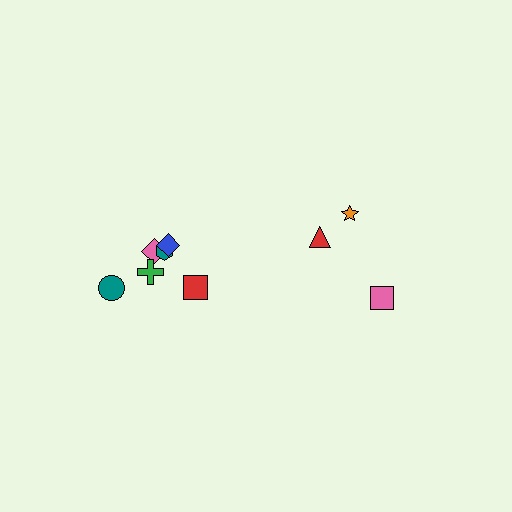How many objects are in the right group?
There are 3 objects.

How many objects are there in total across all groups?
There are 9 objects.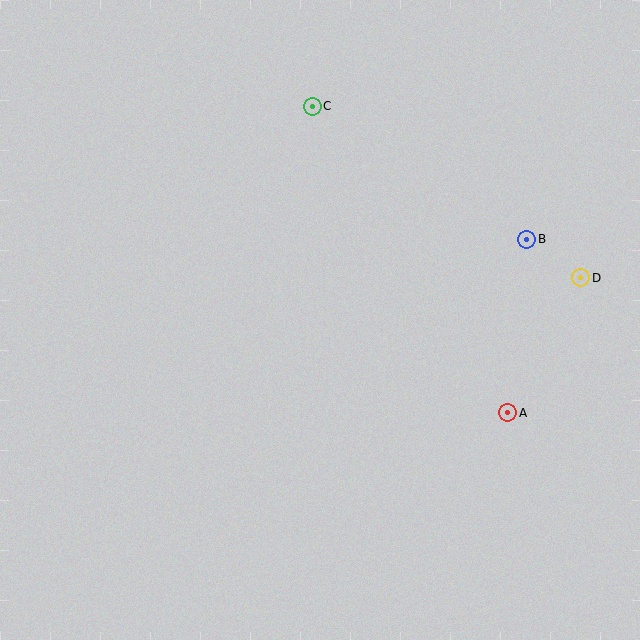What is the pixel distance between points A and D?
The distance between A and D is 153 pixels.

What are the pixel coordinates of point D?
Point D is at (581, 278).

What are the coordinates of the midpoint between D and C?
The midpoint between D and C is at (447, 192).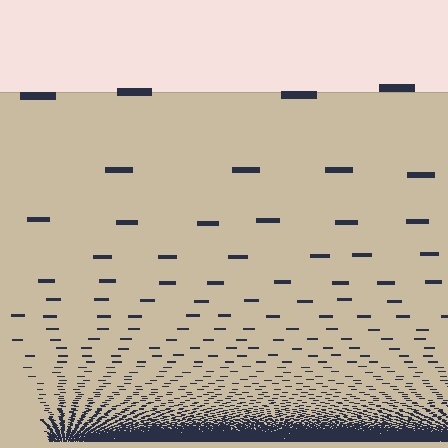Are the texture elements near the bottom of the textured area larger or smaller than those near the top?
Smaller. The gradient is inverted — elements near the bottom are smaller and denser.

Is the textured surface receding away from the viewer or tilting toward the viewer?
The surface appears to tilt toward the viewer. Texture elements get larger and sparser toward the top.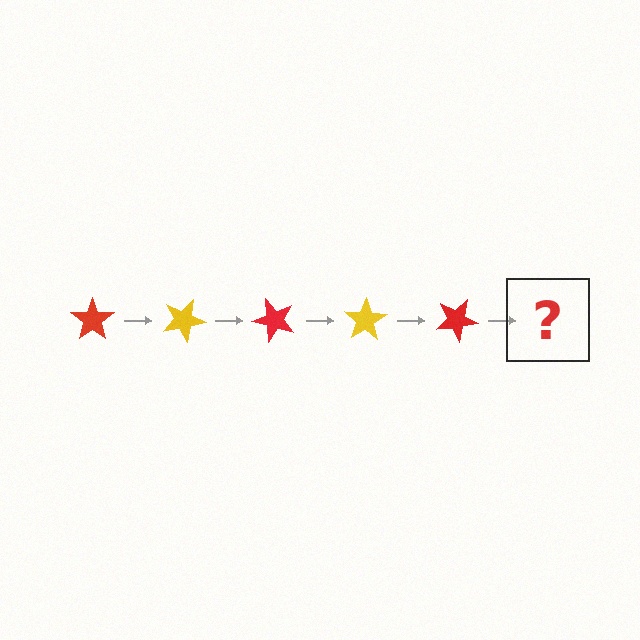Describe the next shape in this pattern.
It should be a yellow star, rotated 125 degrees from the start.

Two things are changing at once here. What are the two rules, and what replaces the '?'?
The two rules are that it rotates 25 degrees each step and the color cycles through red and yellow. The '?' should be a yellow star, rotated 125 degrees from the start.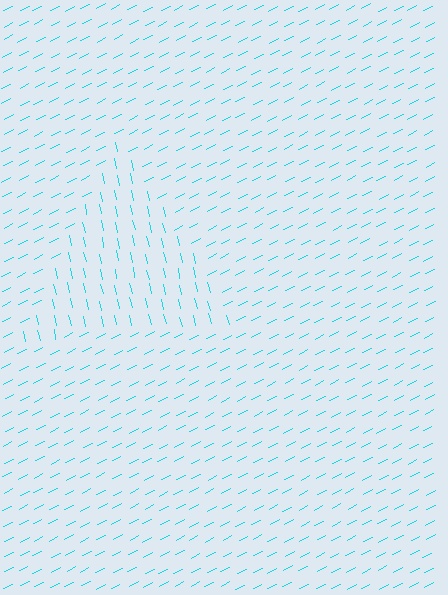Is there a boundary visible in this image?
Yes, there is a texture boundary formed by a change in line orientation.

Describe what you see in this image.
The image is filled with small cyan line segments. A triangle region in the image has lines oriented differently from the surrounding lines, creating a visible texture boundary.